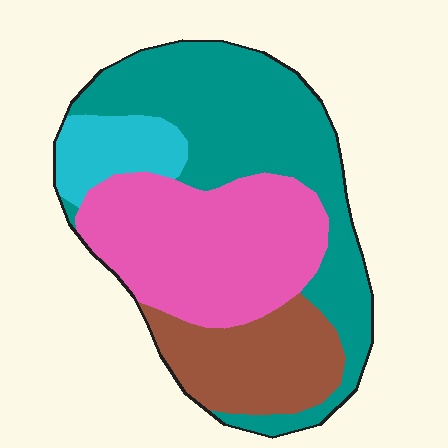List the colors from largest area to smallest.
From largest to smallest: teal, pink, brown, cyan.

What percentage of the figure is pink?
Pink takes up about one third (1/3) of the figure.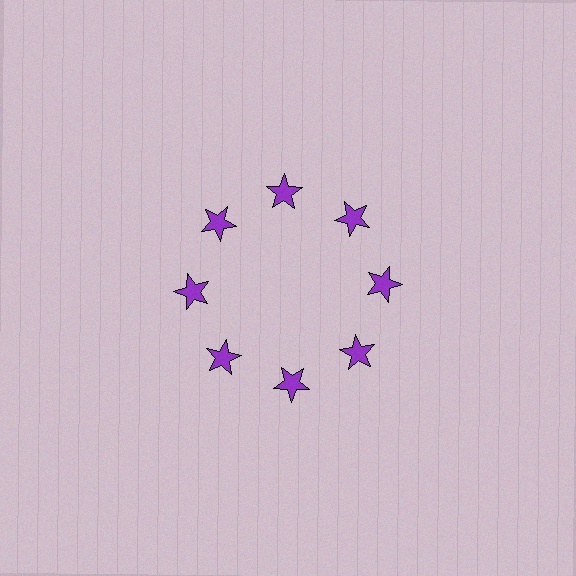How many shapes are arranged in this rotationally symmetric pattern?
There are 8 shapes, arranged in 8 groups of 1.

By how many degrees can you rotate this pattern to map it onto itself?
The pattern maps onto itself every 45 degrees of rotation.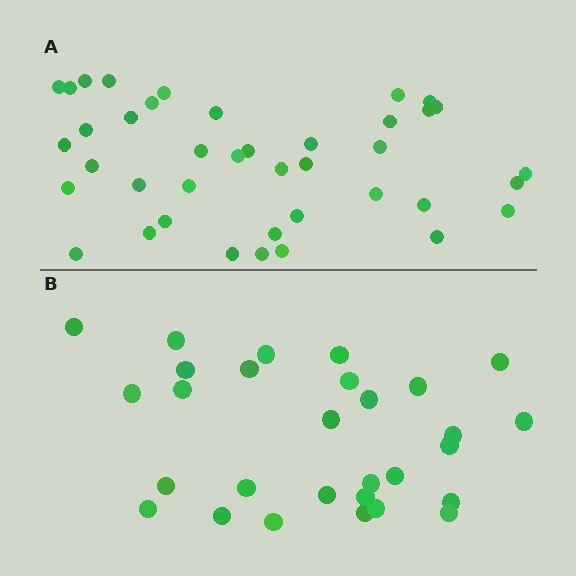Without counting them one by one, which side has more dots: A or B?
Region A (the top region) has more dots.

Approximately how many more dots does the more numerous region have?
Region A has roughly 12 or so more dots than region B.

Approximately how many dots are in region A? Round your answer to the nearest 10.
About 40 dots.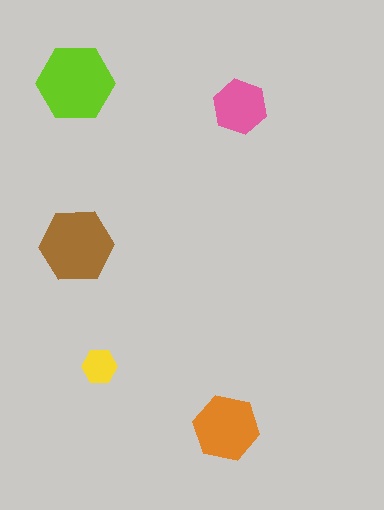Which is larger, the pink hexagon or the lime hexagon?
The lime one.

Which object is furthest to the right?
The pink hexagon is rightmost.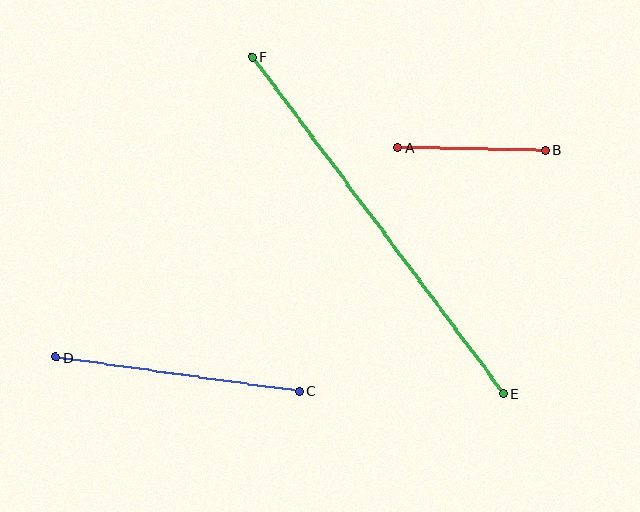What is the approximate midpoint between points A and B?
The midpoint is at approximately (472, 149) pixels.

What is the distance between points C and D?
The distance is approximately 246 pixels.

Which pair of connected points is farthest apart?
Points E and F are farthest apart.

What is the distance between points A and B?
The distance is approximately 147 pixels.